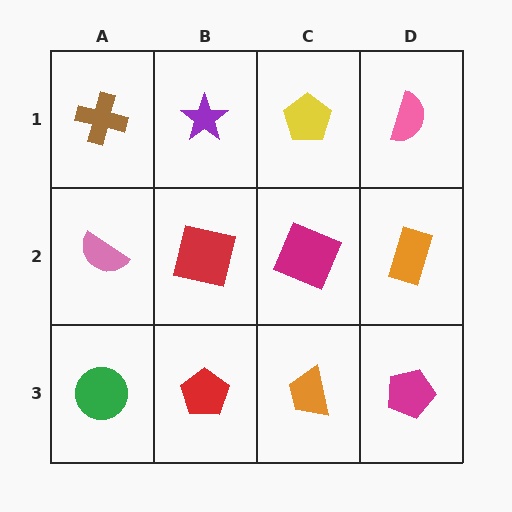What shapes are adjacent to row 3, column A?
A pink semicircle (row 2, column A), a red pentagon (row 3, column B).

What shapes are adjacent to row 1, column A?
A pink semicircle (row 2, column A), a purple star (row 1, column B).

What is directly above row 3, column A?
A pink semicircle.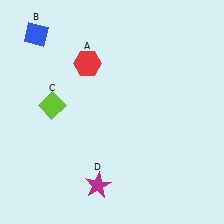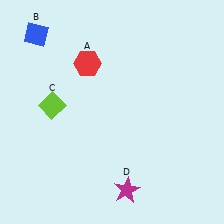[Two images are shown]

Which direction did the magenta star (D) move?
The magenta star (D) moved right.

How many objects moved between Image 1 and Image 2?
1 object moved between the two images.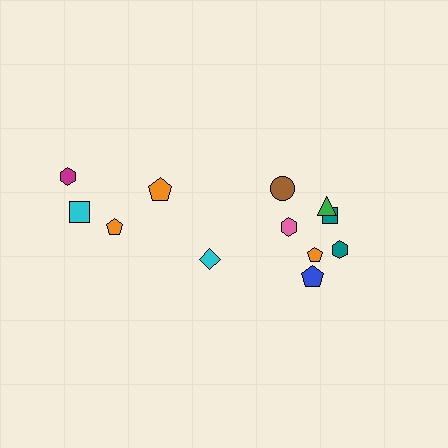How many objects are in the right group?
There are 7 objects.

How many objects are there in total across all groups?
There are 12 objects.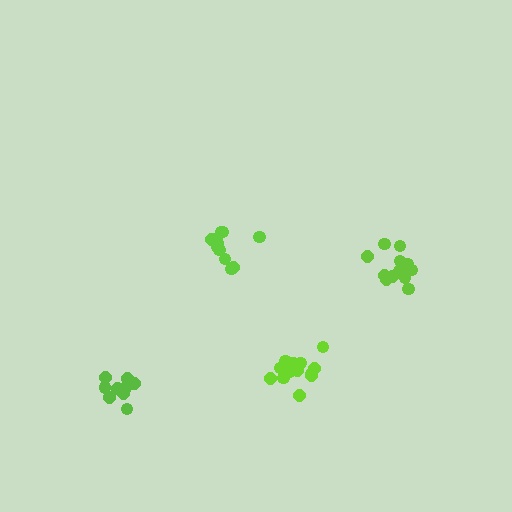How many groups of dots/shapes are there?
There are 4 groups.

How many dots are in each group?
Group 1: 15 dots, Group 2: 15 dots, Group 3: 11 dots, Group 4: 10 dots (51 total).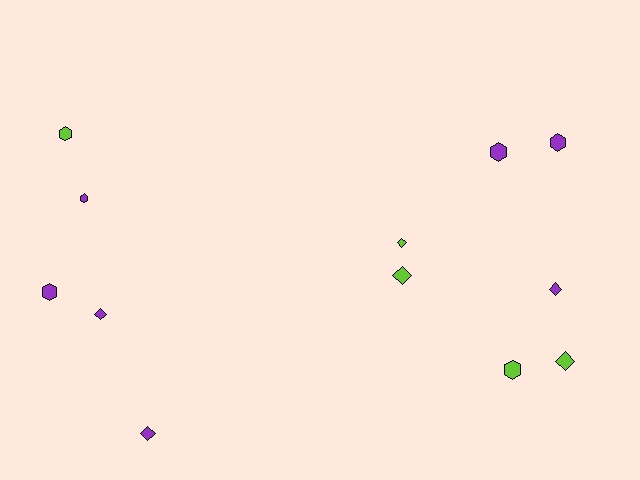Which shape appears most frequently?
Diamond, with 6 objects.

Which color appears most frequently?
Purple, with 7 objects.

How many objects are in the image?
There are 12 objects.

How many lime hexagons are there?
There are 2 lime hexagons.